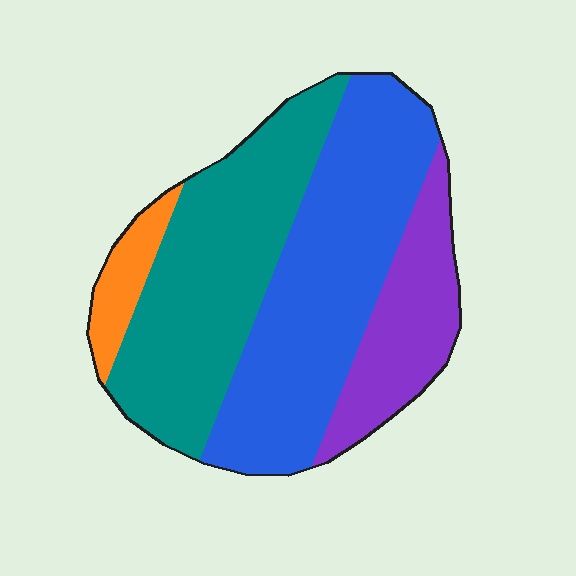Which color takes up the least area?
Orange, at roughly 5%.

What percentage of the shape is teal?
Teal covers about 35% of the shape.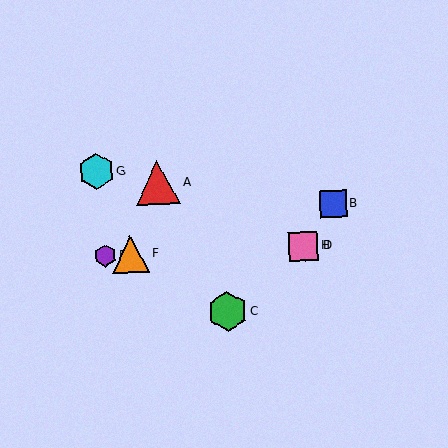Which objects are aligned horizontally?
Objects D, E, F, H are aligned horizontally.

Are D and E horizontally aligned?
Yes, both are at y≈247.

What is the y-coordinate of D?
Object D is at y≈247.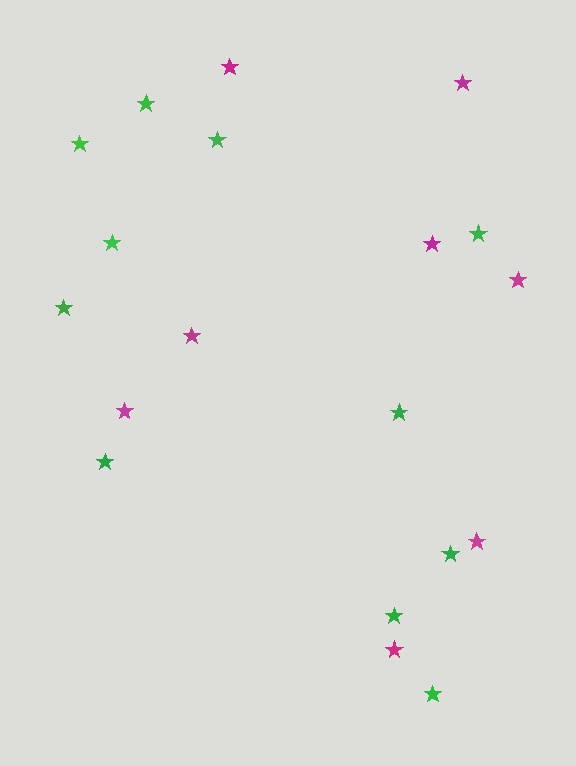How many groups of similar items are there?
There are 2 groups: one group of magenta stars (8) and one group of green stars (11).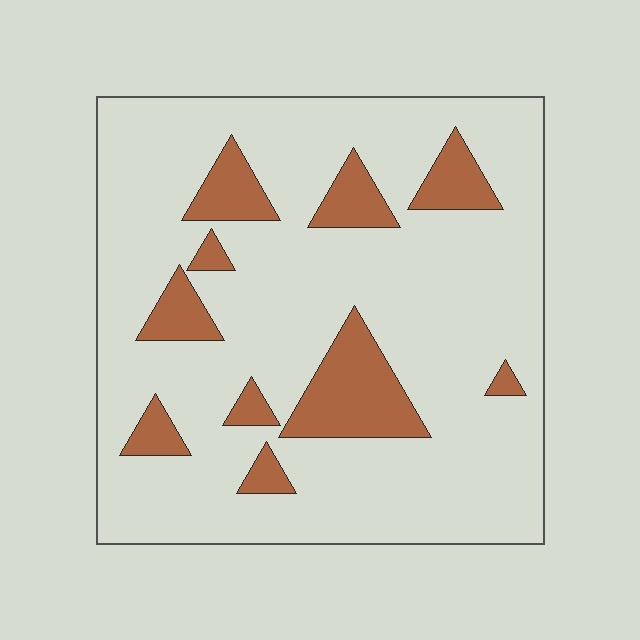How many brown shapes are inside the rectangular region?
10.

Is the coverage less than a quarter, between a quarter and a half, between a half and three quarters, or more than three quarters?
Less than a quarter.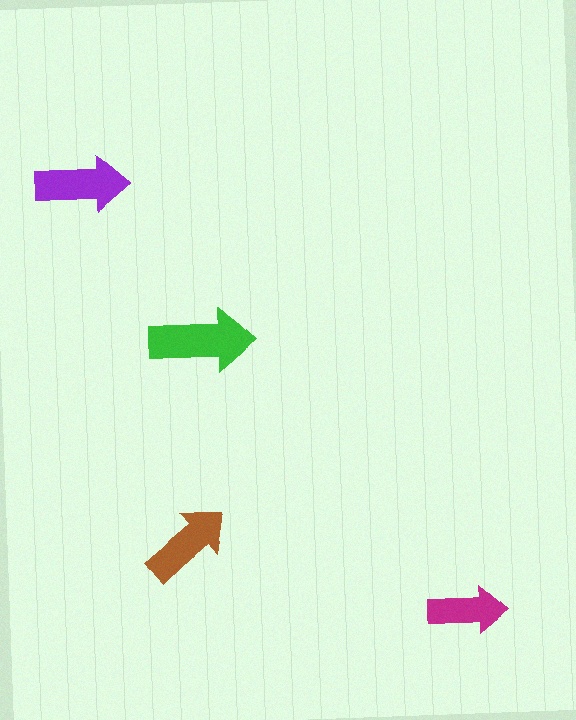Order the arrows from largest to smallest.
the green one, the purple one, the brown one, the magenta one.